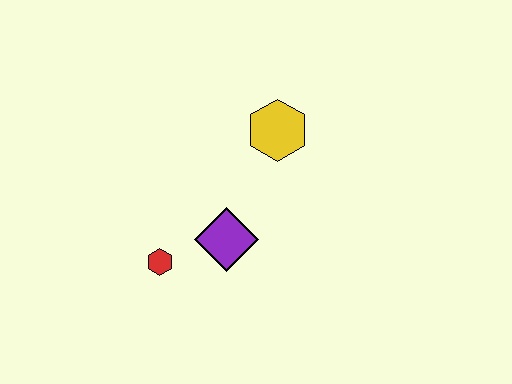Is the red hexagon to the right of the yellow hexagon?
No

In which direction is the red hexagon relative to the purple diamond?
The red hexagon is to the left of the purple diamond.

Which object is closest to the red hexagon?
The purple diamond is closest to the red hexagon.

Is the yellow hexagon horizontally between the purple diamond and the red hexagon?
No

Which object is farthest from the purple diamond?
The yellow hexagon is farthest from the purple diamond.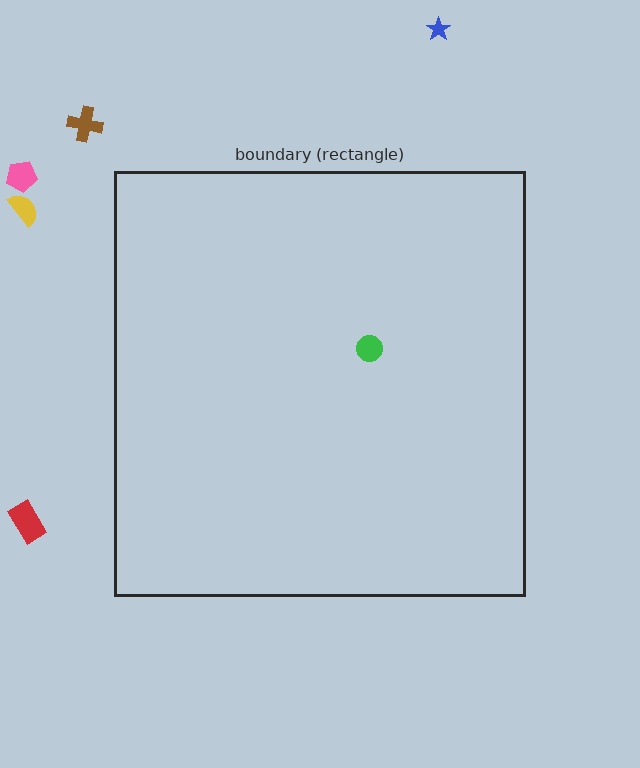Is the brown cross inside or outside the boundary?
Outside.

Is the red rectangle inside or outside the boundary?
Outside.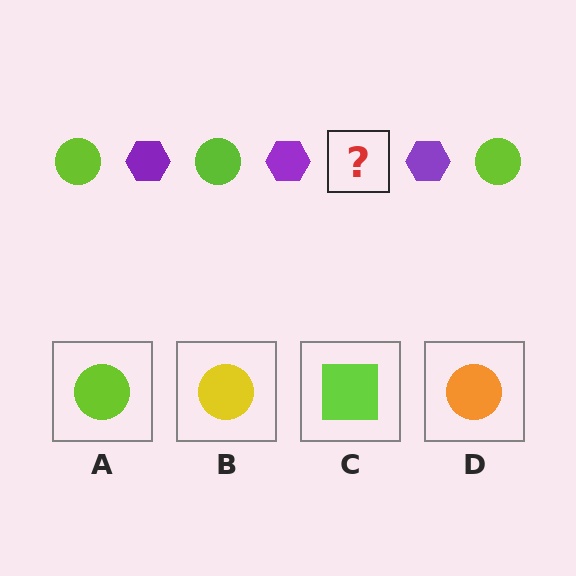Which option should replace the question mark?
Option A.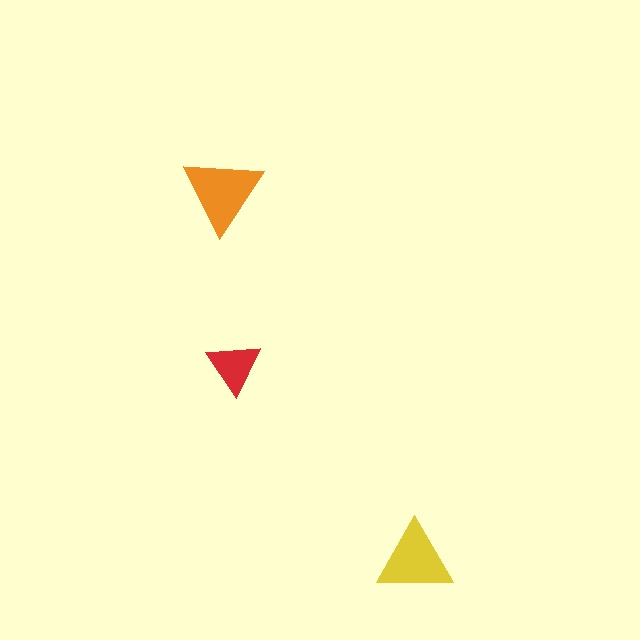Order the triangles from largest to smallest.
the orange one, the yellow one, the red one.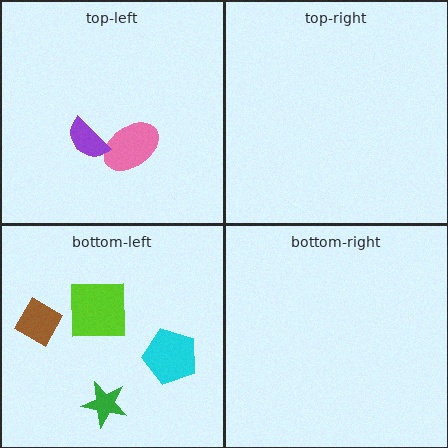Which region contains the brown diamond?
The bottom-left region.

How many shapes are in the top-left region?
2.